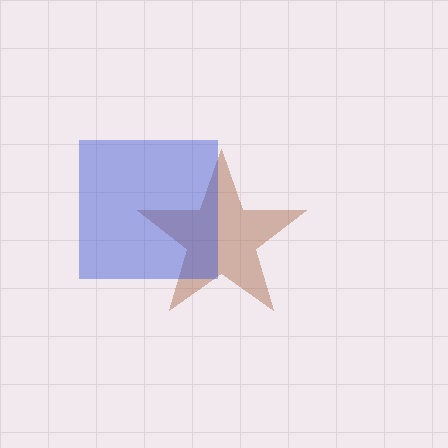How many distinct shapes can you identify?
There are 2 distinct shapes: a brown star, a blue square.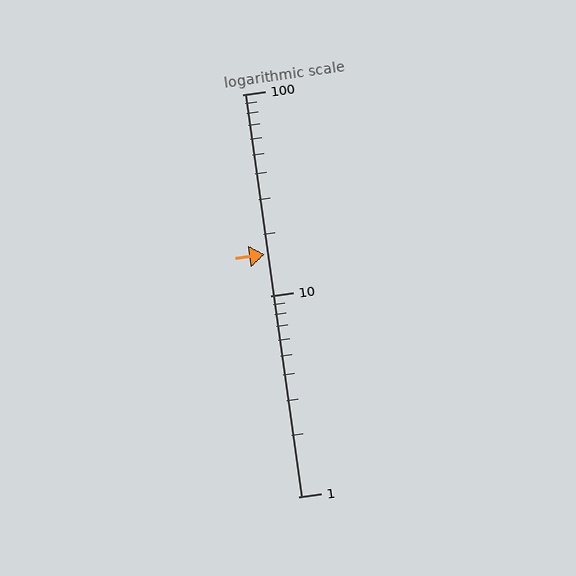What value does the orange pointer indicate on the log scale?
The pointer indicates approximately 16.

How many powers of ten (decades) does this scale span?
The scale spans 2 decades, from 1 to 100.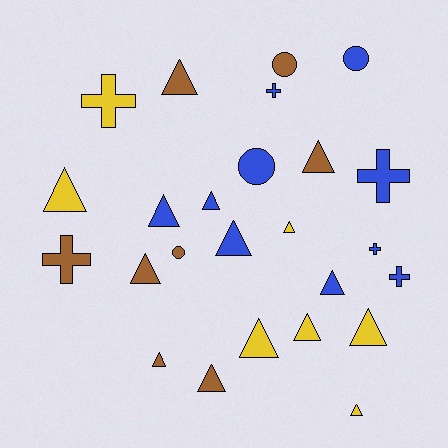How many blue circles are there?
There are 2 blue circles.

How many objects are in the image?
There are 25 objects.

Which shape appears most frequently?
Triangle, with 15 objects.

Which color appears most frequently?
Blue, with 10 objects.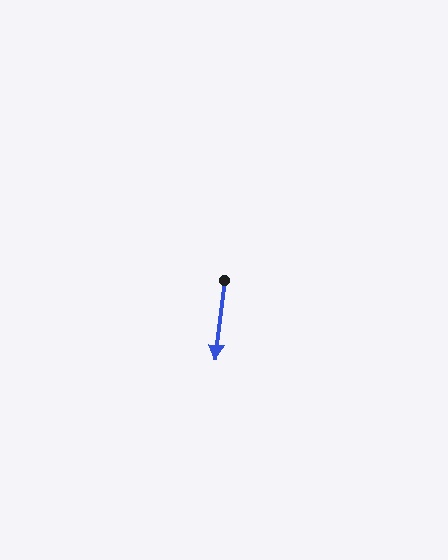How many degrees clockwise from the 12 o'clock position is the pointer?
Approximately 187 degrees.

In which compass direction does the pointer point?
South.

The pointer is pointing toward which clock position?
Roughly 6 o'clock.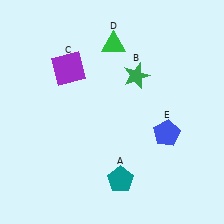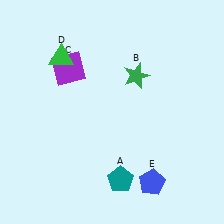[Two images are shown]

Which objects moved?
The objects that moved are: the green triangle (D), the blue pentagon (E).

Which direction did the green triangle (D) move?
The green triangle (D) moved left.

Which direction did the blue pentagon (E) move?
The blue pentagon (E) moved down.